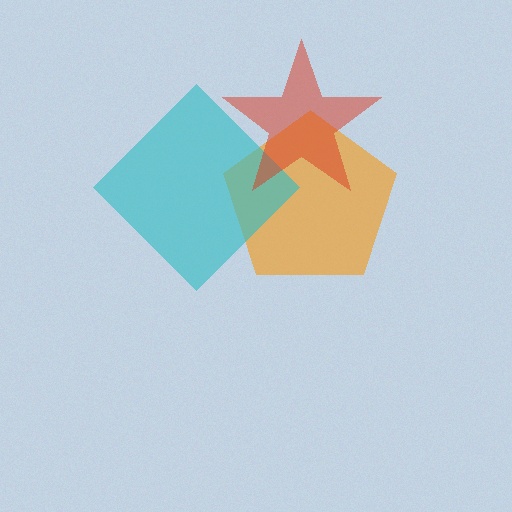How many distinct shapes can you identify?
There are 3 distinct shapes: an orange pentagon, a cyan diamond, a red star.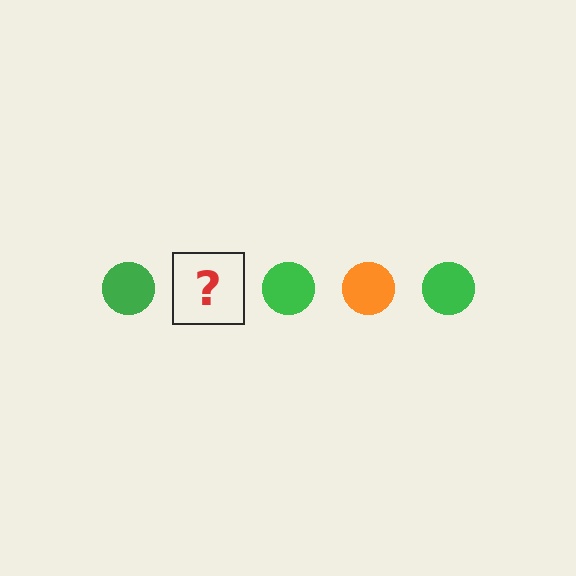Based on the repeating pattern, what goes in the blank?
The blank should be an orange circle.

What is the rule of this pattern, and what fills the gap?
The rule is that the pattern cycles through green, orange circles. The gap should be filled with an orange circle.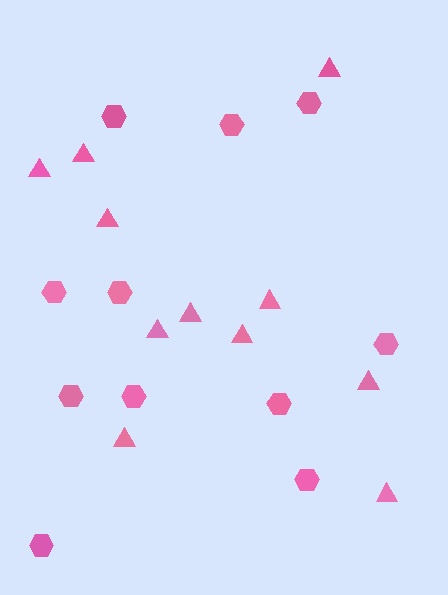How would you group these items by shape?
There are 2 groups: one group of hexagons (11) and one group of triangles (11).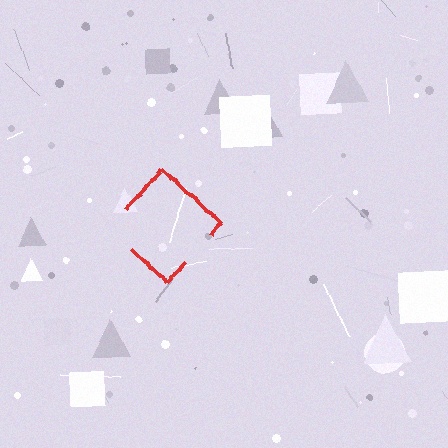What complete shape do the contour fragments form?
The contour fragments form a diamond.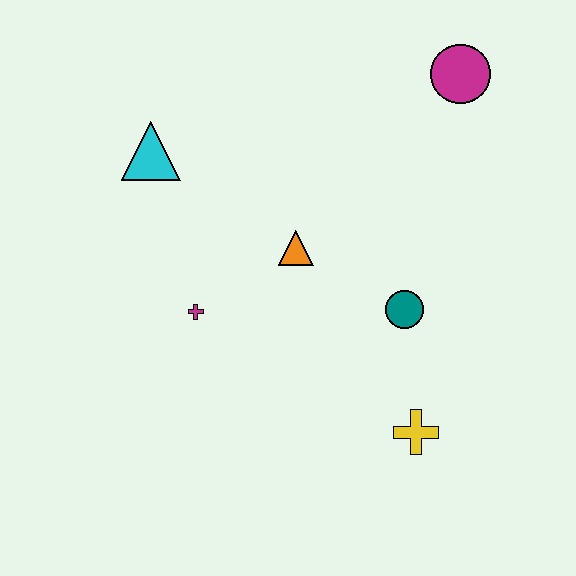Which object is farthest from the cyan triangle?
The yellow cross is farthest from the cyan triangle.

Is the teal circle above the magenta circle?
No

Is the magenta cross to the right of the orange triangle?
No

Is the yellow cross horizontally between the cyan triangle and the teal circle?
No